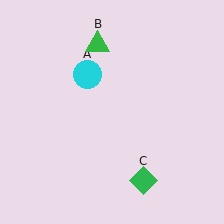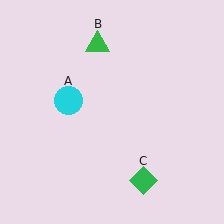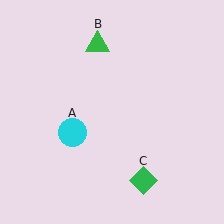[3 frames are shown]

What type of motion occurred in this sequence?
The cyan circle (object A) rotated counterclockwise around the center of the scene.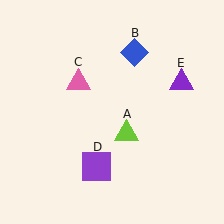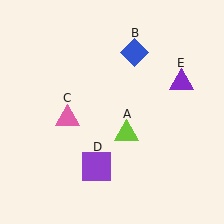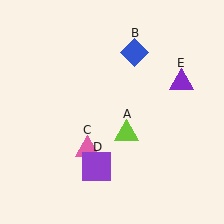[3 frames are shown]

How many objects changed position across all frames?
1 object changed position: pink triangle (object C).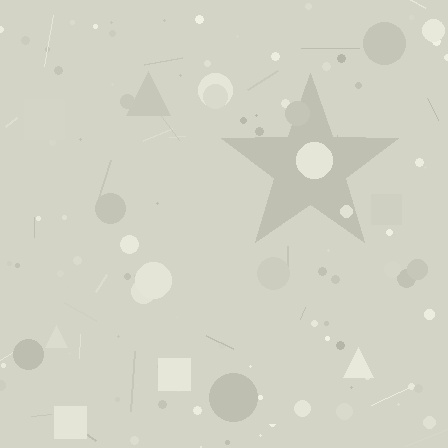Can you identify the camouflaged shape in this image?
The camouflaged shape is a star.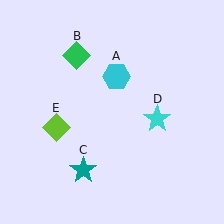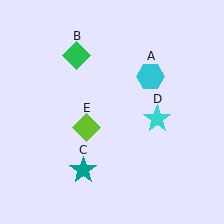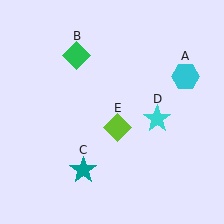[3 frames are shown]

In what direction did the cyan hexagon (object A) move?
The cyan hexagon (object A) moved right.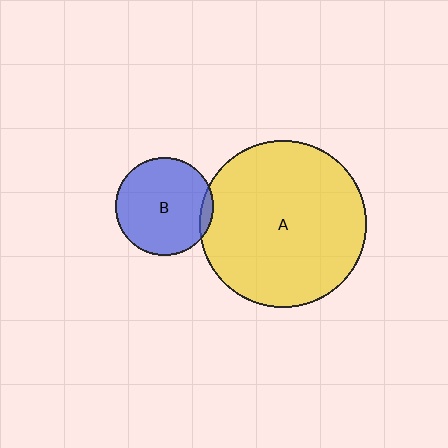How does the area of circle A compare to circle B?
Approximately 2.9 times.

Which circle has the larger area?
Circle A (yellow).